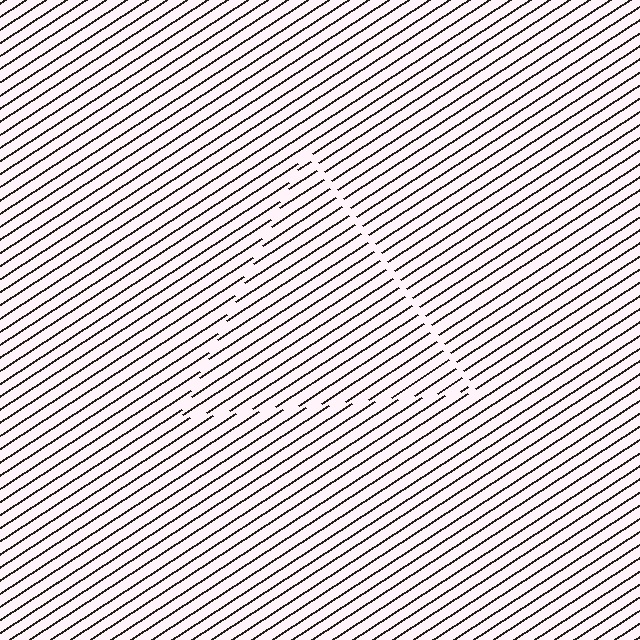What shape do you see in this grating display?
An illusory triangle. The interior of the shape contains the same grating, shifted by half a period — the contour is defined by the phase discontinuity where line-ends from the inner and outer gratings abut.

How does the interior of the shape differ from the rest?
The interior of the shape contains the same grating, shifted by half a period — the contour is defined by the phase discontinuity where line-ends from the inner and outer gratings abut.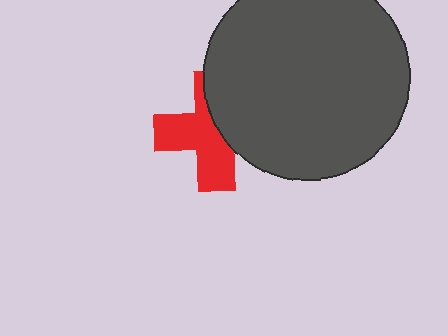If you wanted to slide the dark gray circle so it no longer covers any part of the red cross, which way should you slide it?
Slide it right — that is the most direct way to separate the two shapes.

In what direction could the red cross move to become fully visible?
The red cross could move left. That would shift it out from behind the dark gray circle entirely.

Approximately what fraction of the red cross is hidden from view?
Roughly 43% of the red cross is hidden behind the dark gray circle.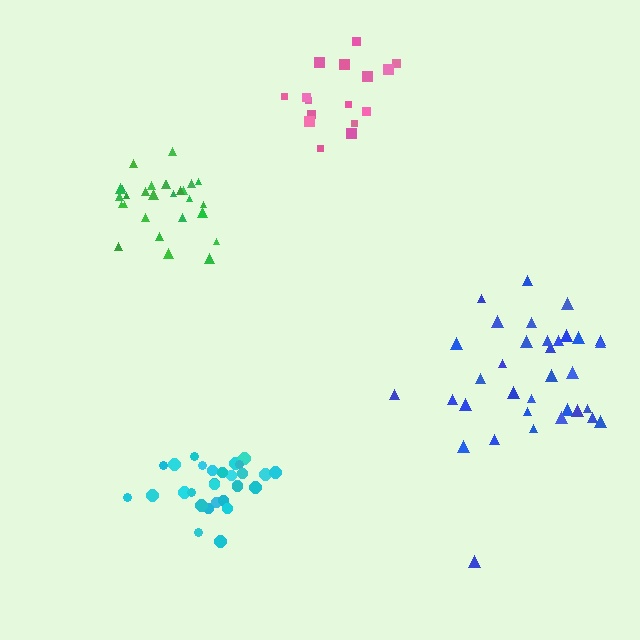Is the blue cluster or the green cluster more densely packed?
Green.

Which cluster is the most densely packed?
Cyan.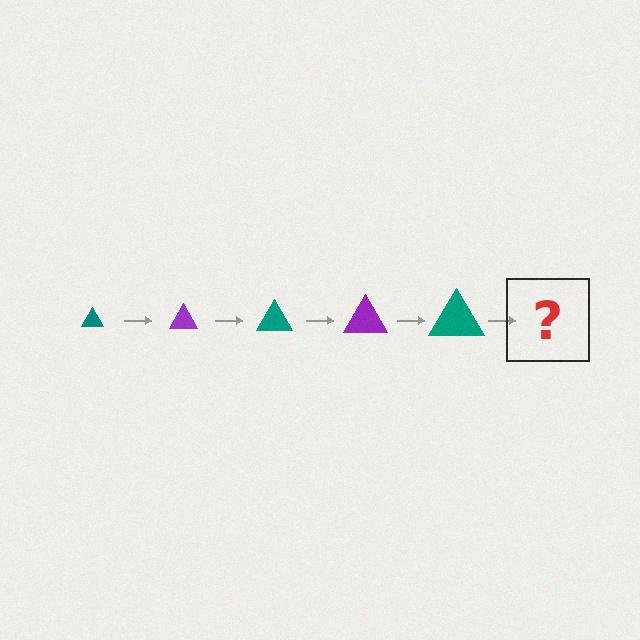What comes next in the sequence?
The next element should be a purple triangle, larger than the previous one.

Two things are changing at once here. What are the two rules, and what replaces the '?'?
The two rules are that the triangle grows larger each step and the color cycles through teal and purple. The '?' should be a purple triangle, larger than the previous one.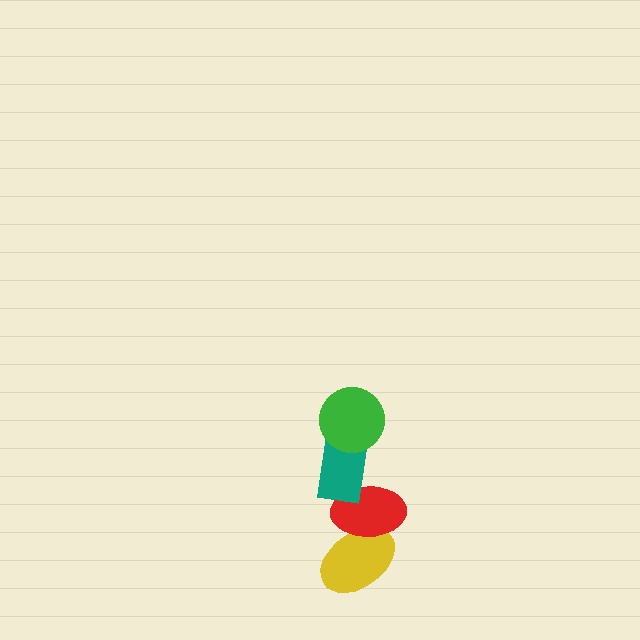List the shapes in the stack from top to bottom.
From top to bottom: the green circle, the teal rectangle, the red ellipse, the yellow ellipse.